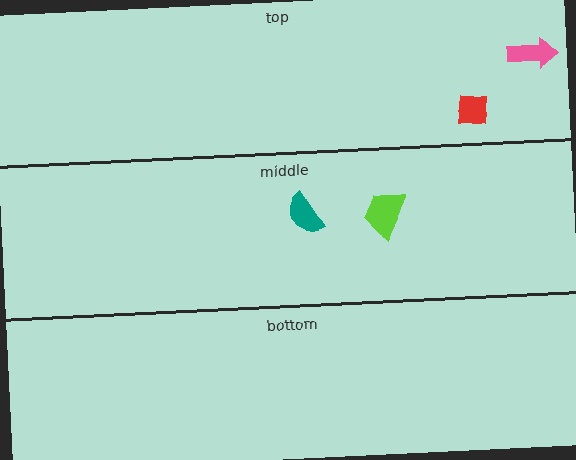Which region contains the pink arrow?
The top region.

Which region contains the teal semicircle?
The middle region.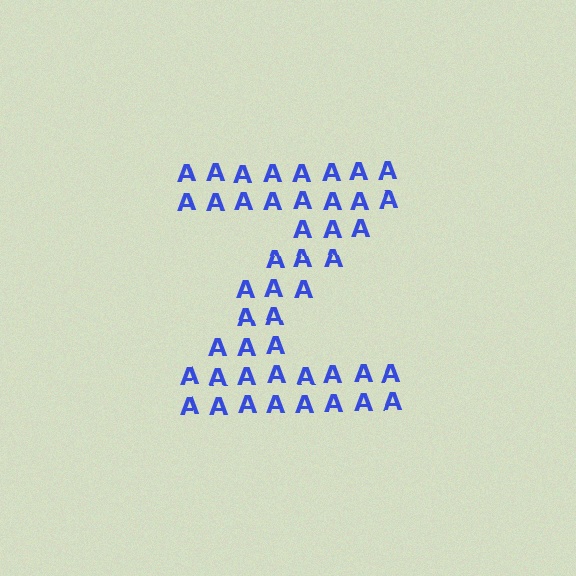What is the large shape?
The large shape is the letter Z.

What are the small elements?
The small elements are letter A's.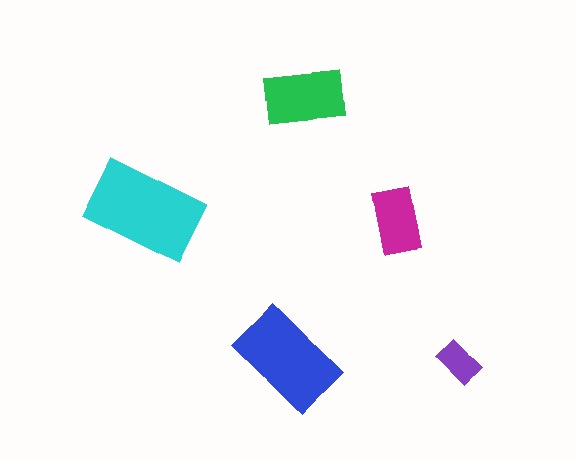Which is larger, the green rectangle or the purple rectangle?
The green one.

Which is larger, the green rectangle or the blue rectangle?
The blue one.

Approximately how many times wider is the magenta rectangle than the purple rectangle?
About 1.5 times wider.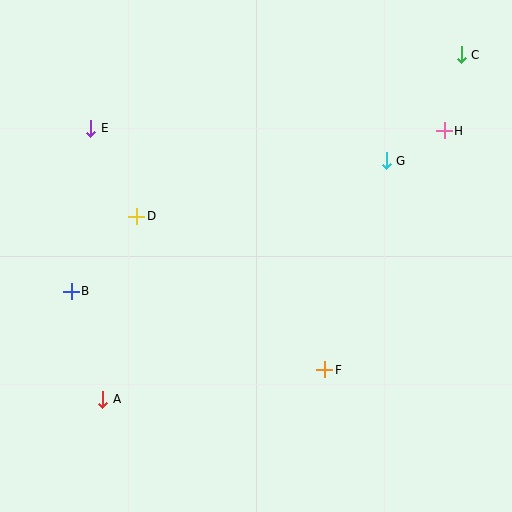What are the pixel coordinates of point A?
Point A is at (103, 399).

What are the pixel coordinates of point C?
Point C is at (461, 55).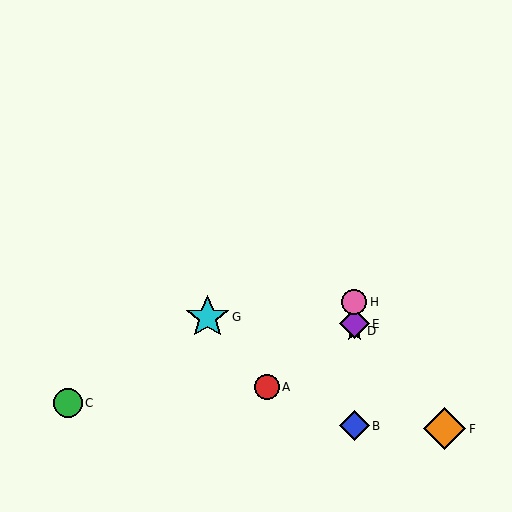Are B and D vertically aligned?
Yes, both are at x≈354.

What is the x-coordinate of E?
Object E is at x≈354.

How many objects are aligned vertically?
4 objects (B, D, E, H) are aligned vertically.